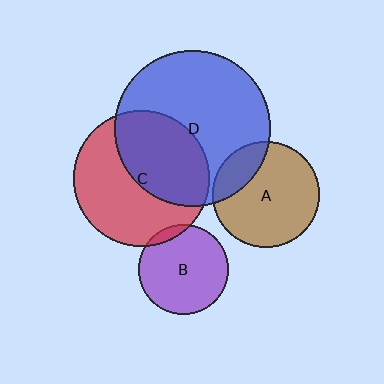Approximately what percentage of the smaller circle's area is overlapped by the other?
Approximately 20%.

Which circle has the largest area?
Circle D (blue).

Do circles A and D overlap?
Yes.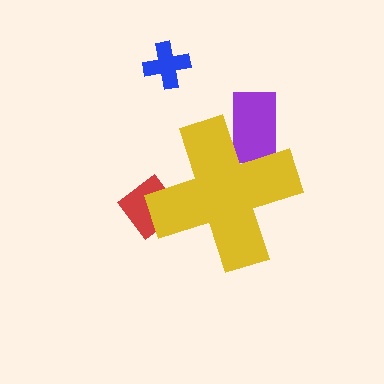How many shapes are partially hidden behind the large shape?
2 shapes are partially hidden.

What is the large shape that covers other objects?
A yellow cross.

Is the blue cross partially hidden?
No, the blue cross is fully visible.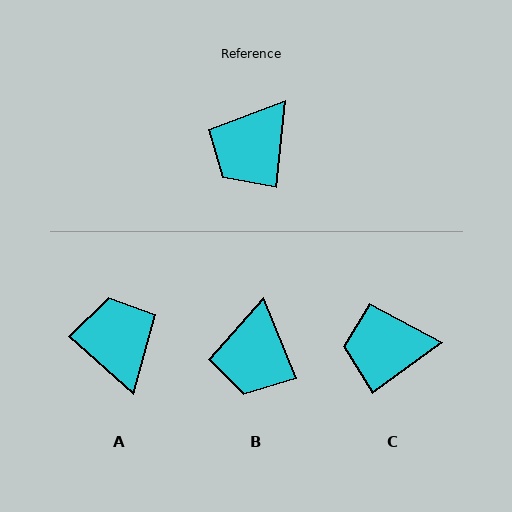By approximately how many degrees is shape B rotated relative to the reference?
Approximately 28 degrees counter-clockwise.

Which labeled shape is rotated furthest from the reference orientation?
A, about 126 degrees away.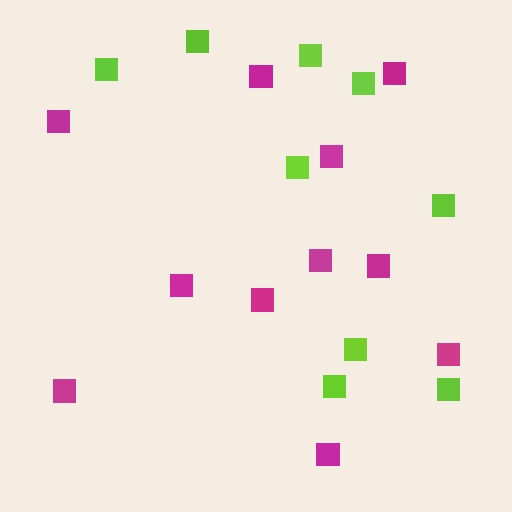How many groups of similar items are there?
There are 2 groups: one group of lime squares (9) and one group of magenta squares (11).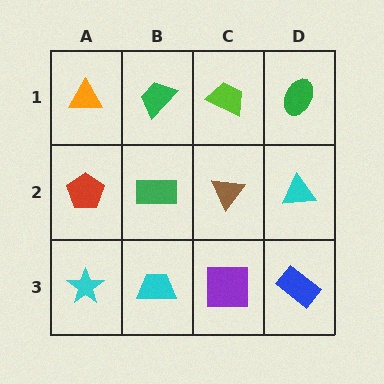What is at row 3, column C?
A purple square.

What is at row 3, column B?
A cyan trapezoid.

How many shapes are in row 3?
4 shapes.